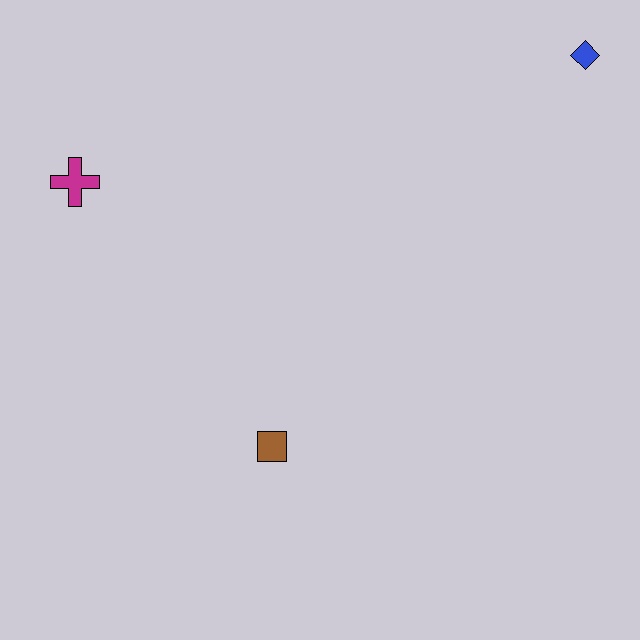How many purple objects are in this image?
There are no purple objects.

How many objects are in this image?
There are 3 objects.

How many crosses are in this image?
There is 1 cross.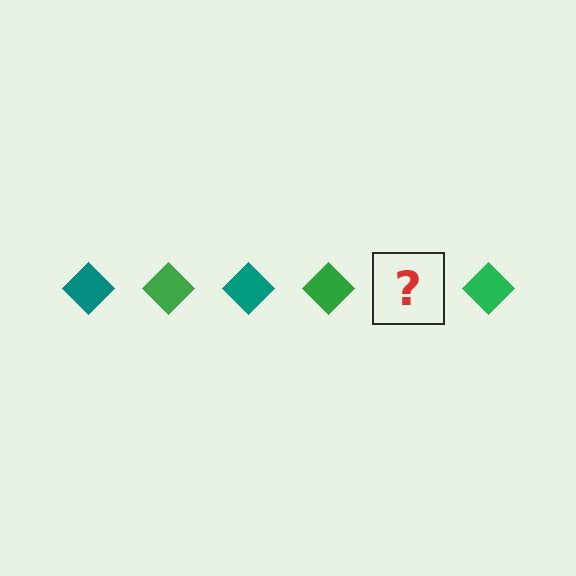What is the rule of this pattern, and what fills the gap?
The rule is that the pattern cycles through teal, green diamonds. The gap should be filled with a teal diamond.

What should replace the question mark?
The question mark should be replaced with a teal diamond.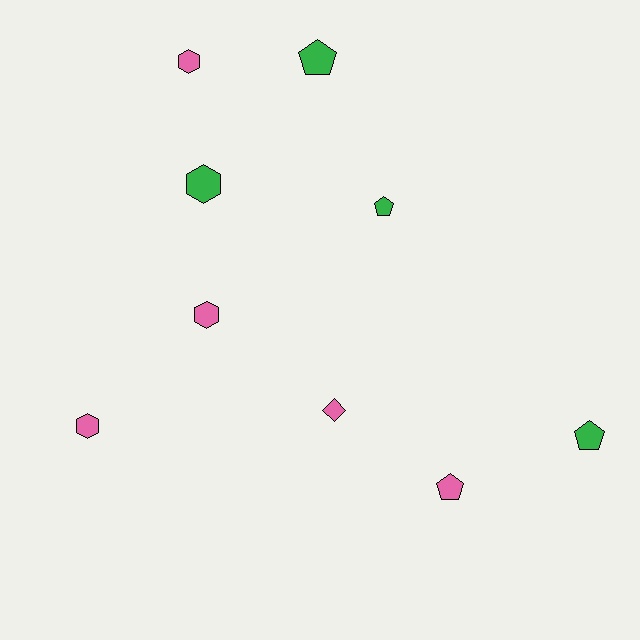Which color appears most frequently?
Pink, with 5 objects.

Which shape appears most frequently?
Hexagon, with 4 objects.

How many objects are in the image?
There are 9 objects.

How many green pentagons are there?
There are 3 green pentagons.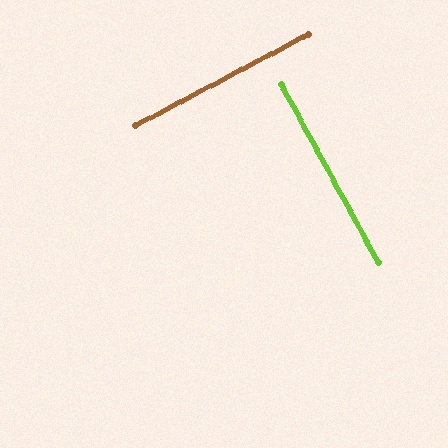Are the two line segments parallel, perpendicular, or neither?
Perpendicular — they meet at approximately 89°.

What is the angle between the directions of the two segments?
Approximately 89 degrees.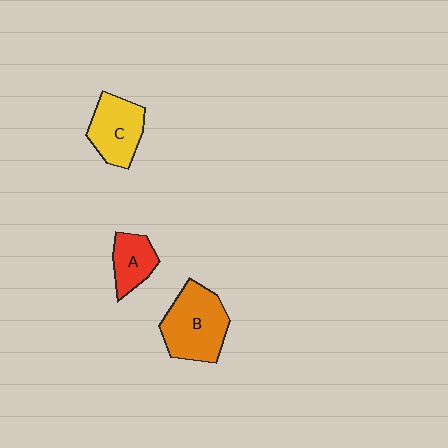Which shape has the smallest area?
Shape A (red).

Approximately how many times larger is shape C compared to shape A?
Approximately 1.4 times.